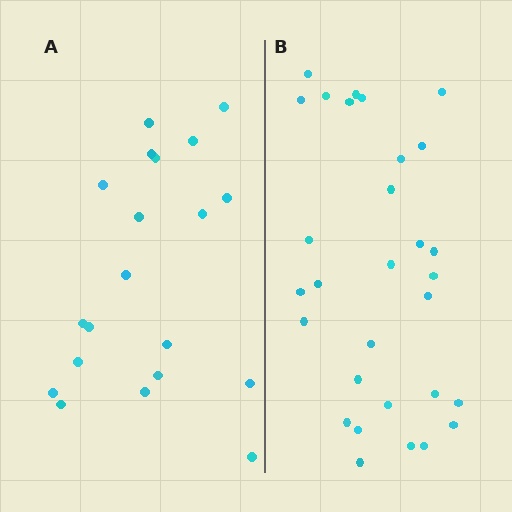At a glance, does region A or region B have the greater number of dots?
Region B (the right region) has more dots.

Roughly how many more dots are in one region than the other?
Region B has roughly 10 or so more dots than region A.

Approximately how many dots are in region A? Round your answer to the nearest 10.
About 20 dots.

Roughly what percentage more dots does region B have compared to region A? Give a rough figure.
About 50% more.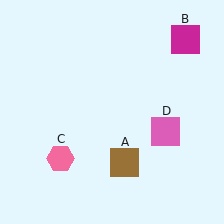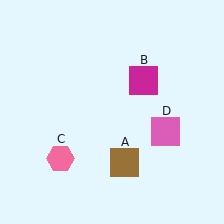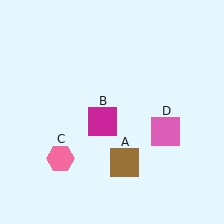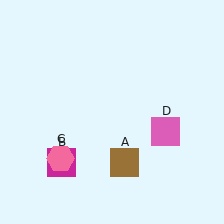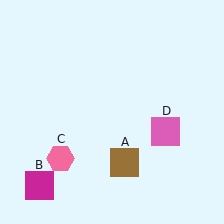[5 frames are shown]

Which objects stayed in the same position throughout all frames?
Brown square (object A) and pink hexagon (object C) and pink square (object D) remained stationary.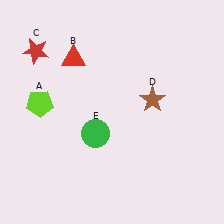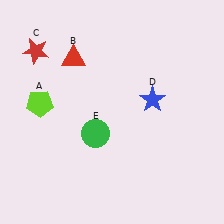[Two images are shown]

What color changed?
The star (D) changed from brown in Image 1 to blue in Image 2.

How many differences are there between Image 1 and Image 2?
There is 1 difference between the two images.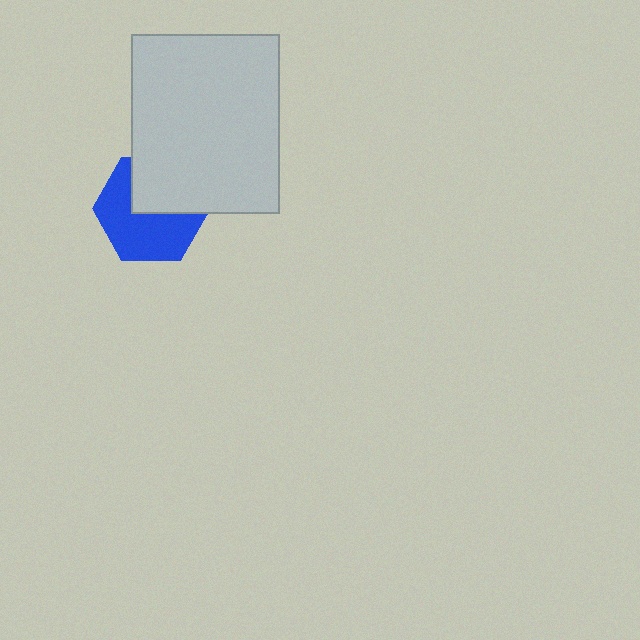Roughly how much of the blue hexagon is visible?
About half of it is visible (roughly 60%).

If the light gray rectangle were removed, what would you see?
You would see the complete blue hexagon.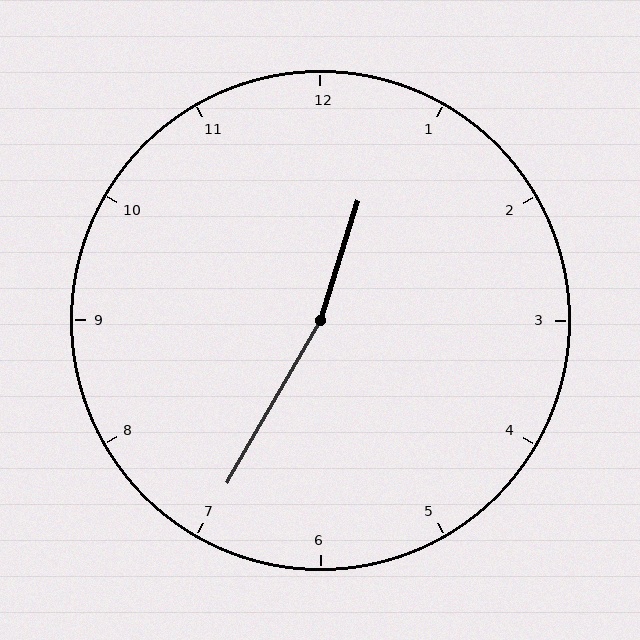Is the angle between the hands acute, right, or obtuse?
It is obtuse.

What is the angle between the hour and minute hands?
Approximately 168 degrees.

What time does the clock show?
12:35.